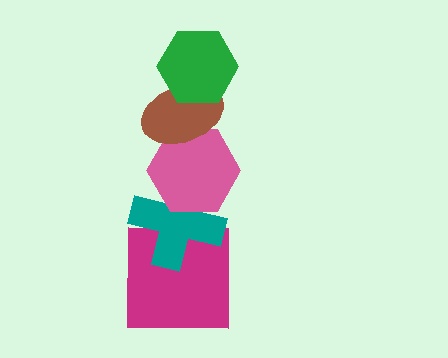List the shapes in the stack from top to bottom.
From top to bottom: the green hexagon, the brown ellipse, the pink hexagon, the teal cross, the magenta square.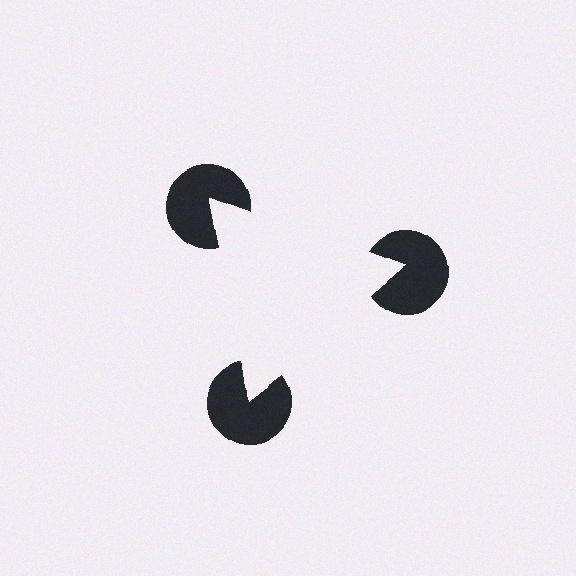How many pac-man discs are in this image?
There are 3 — one at each vertex of the illusory triangle.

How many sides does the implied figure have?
3 sides.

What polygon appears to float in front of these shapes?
An illusory triangle — its edges are inferred from the aligned wedge cuts in the pac-man discs, not physically drawn.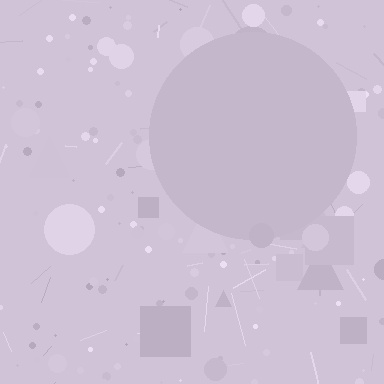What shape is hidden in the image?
A circle is hidden in the image.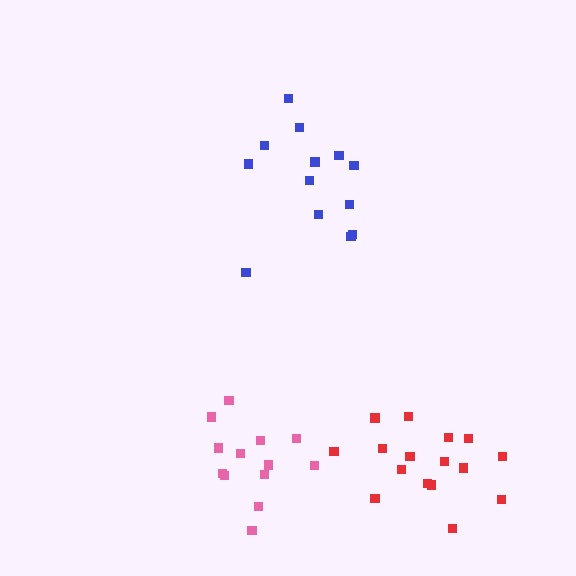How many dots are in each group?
Group 1: 13 dots, Group 2: 13 dots, Group 3: 16 dots (42 total).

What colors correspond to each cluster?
The clusters are colored: pink, blue, red.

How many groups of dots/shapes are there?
There are 3 groups.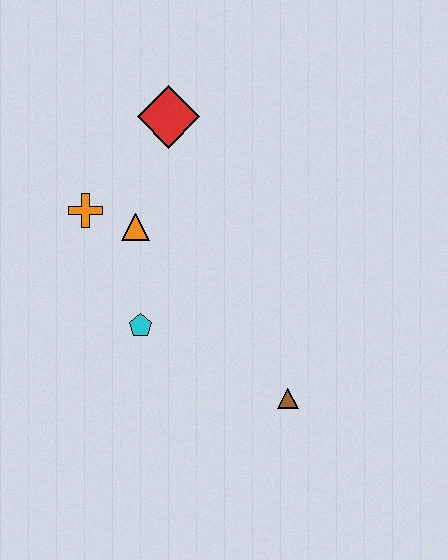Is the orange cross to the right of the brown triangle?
No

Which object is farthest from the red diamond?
The brown triangle is farthest from the red diamond.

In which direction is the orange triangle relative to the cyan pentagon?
The orange triangle is above the cyan pentagon.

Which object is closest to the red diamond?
The orange triangle is closest to the red diamond.